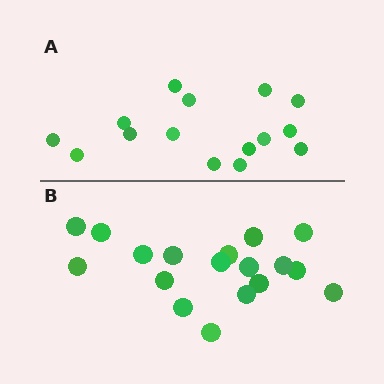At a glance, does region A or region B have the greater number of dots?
Region B (the bottom region) has more dots.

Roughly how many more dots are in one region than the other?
Region B has just a few more — roughly 2 or 3 more dots than region A.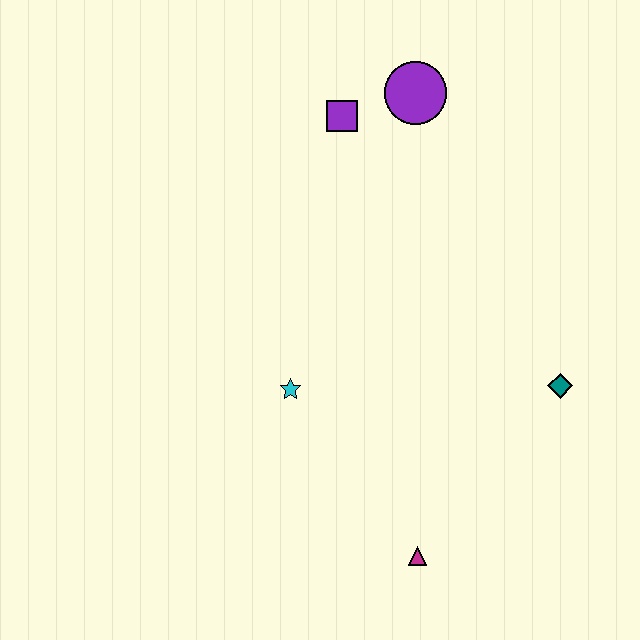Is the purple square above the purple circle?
No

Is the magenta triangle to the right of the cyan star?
Yes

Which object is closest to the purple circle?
The purple square is closest to the purple circle.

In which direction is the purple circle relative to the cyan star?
The purple circle is above the cyan star.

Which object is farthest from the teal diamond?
The purple square is farthest from the teal diamond.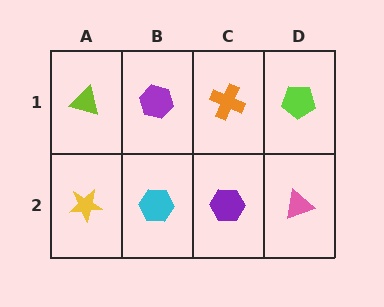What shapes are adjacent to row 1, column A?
A yellow star (row 2, column A), a purple hexagon (row 1, column B).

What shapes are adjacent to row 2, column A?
A lime triangle (row 1, column A), a cyan hexagon (row 2, column B).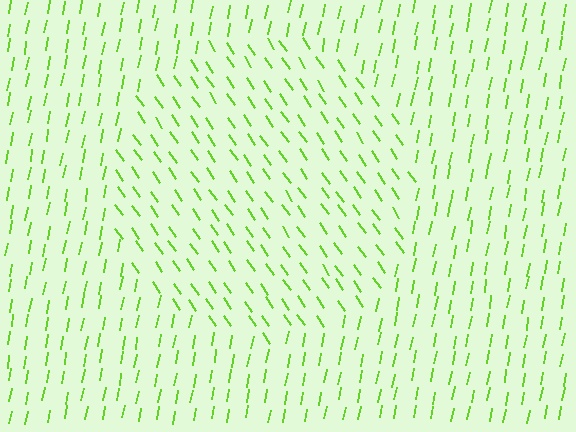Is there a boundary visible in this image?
Yes, there is a texture boundary formed by a change in line orientation.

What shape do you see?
I see a circle.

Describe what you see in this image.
The image is filled with small lime line segments. A circle region in the image has lines oriented differently from the surrounding lines, creating a visible texture boundary.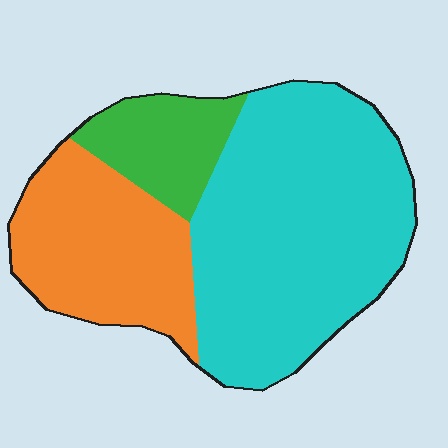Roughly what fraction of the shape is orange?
Orange covers around 30% of the shape.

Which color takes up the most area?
Cyan, at roughly 55%.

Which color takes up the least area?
Green, at roughly 15%.